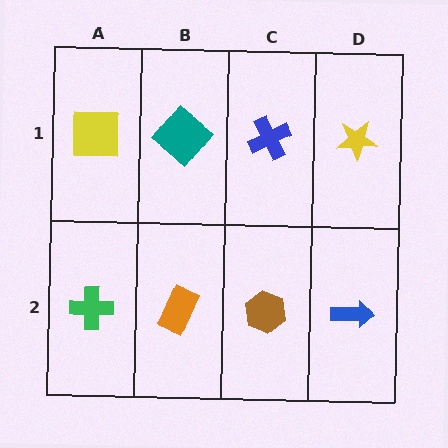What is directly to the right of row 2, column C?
A blue arrow.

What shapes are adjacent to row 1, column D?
A blue arrow (row 2, column D), a blue cross (row 1, column C).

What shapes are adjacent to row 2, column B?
A teal diamond (row 1, column B), a green cross (row 2, column A), a brown hexagon (row 2, column C).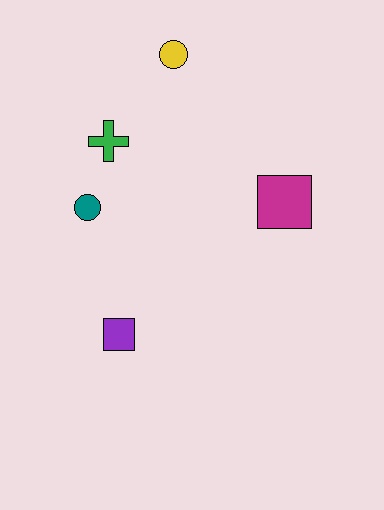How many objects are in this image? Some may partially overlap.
There are 5 objects.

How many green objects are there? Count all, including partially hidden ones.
There is 1 green object.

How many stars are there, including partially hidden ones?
There are no stars.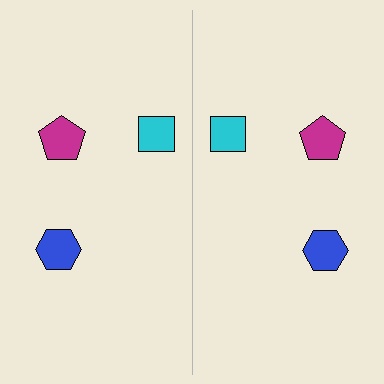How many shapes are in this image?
There are 6 shapes in this image.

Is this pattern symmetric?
Yes, this pattern has bilateral (reflection) symmetry.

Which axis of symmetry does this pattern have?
The pattern has a vertical axis of symmetry running through the center of the image.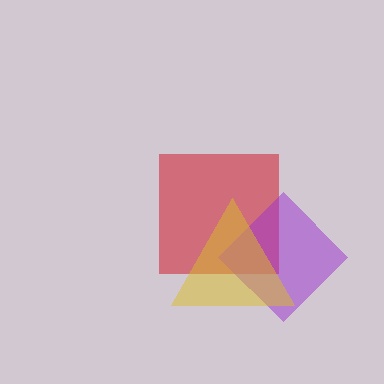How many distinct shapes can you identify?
There are 3 distinct shapes: a red square, a purple diamond, a yellow triangle.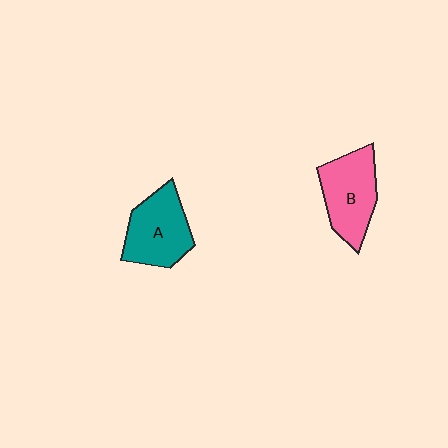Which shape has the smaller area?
Shape A (teal).